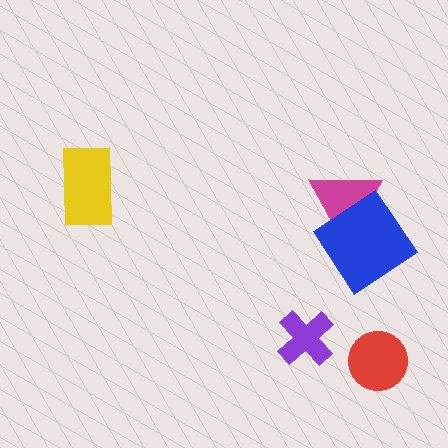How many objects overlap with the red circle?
0 objects overlap with the red circle.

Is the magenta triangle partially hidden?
Yes, it is partially covered by another shape.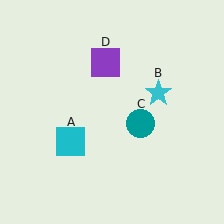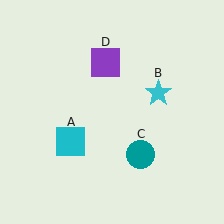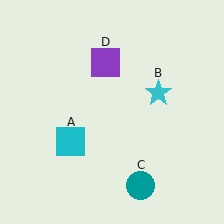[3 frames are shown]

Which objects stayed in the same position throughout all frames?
Cyan square (object A) and cyan star (object B) and purple square (object D) remained stationary.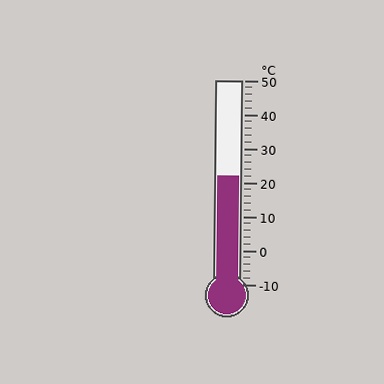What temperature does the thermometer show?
The thermometer shows approximately 22°C.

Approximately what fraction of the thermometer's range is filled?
The thermometer is filled to approximately 55% of its range.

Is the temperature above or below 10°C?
The temperature is above 10°C.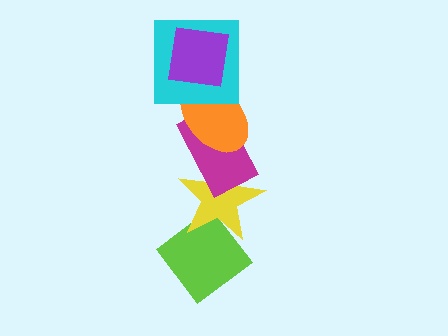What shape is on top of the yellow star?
The magenta rectangle is on top of the yellow star.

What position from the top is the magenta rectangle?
The magenta rectangle is 4th from the top.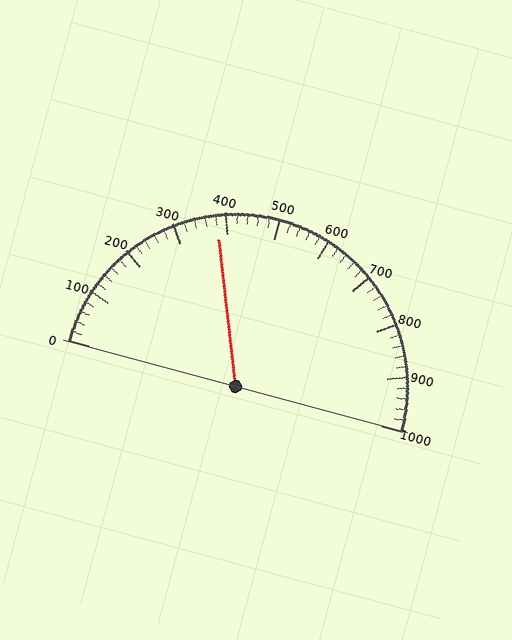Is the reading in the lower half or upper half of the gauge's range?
The reading is in the lower half of the range (0 to 1000).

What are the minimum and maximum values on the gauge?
The gauge ranges from 0 to 1000.